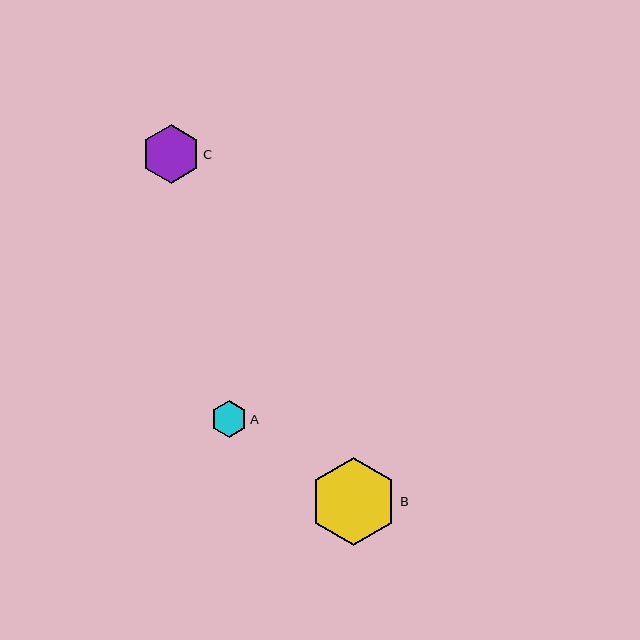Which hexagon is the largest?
Hexagon B is the largest with a size of approximately 88 pixels.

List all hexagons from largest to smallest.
From largest to smallest: B, C, A.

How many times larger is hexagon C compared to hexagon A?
Hexagon C is approximately 1.6 times the size of hexagon A.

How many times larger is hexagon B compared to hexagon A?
Hexagon B is approximately 2.4 times the size of hexagon A.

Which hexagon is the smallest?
Hexagon A is the smallest with a size of approximately 36 pixels.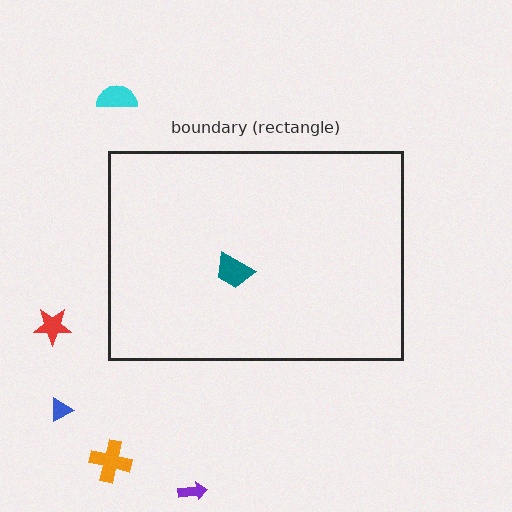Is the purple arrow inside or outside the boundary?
Outside.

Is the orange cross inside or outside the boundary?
Outside.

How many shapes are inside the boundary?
1 inside, 5 outside.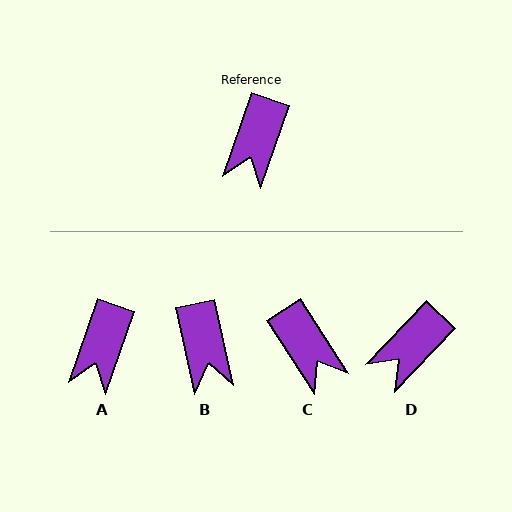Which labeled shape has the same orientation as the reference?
A.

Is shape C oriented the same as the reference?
No, it is off by about 52 degrees.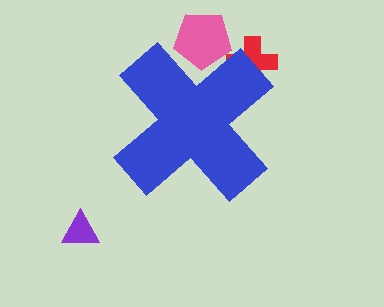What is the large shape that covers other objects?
A blue cross.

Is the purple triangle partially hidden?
No, the purple triangle is fully visible.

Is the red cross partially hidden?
Yes, the red cross is partially hidden behind the blue cross.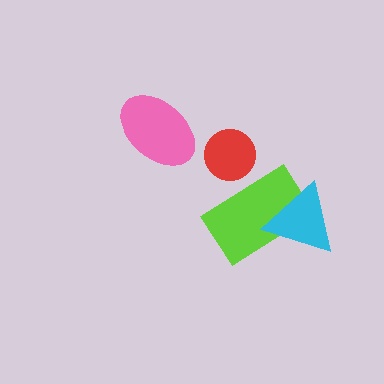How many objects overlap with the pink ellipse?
0 objects overlap with the pink ellipse.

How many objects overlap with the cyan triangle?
1 object overlaps with the cyan triangle.